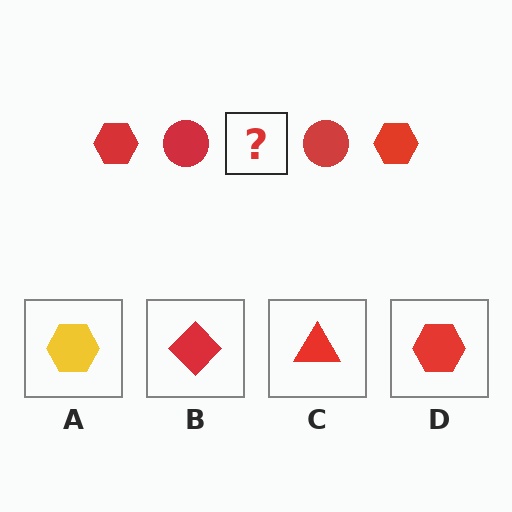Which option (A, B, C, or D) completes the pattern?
D.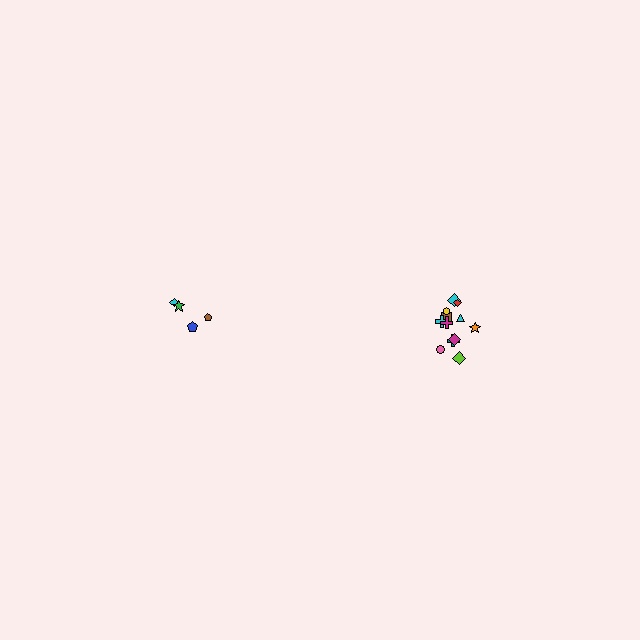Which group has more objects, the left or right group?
The right group.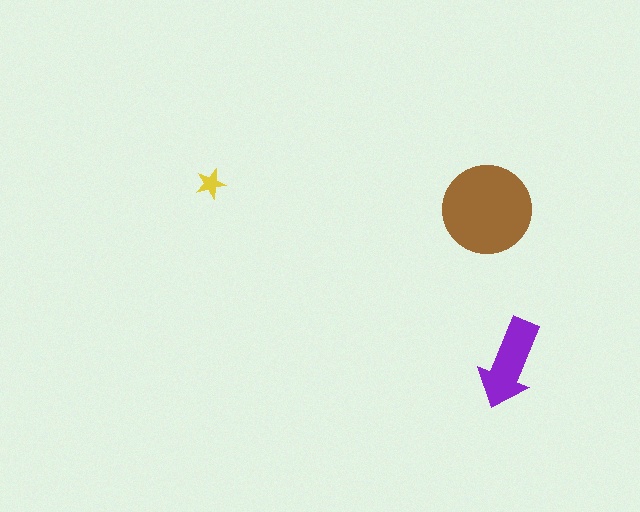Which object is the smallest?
The yellow star.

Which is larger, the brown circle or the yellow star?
The brown circle.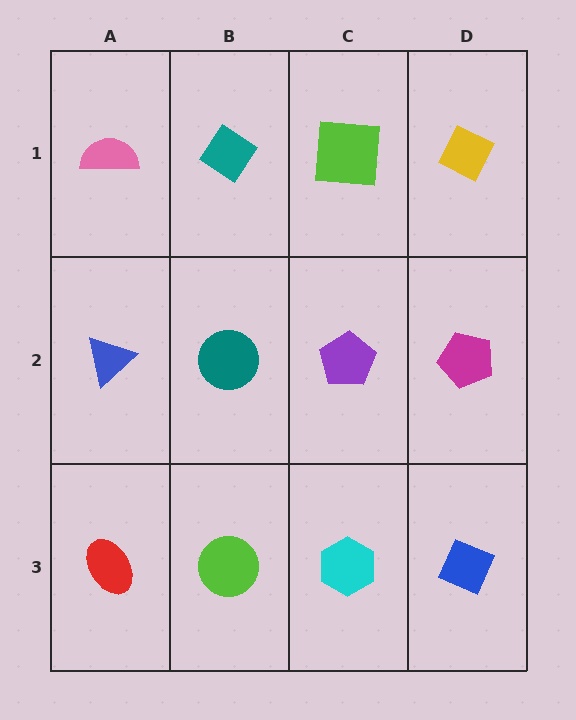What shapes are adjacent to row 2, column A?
A pink semicircle (row 1, column A), a red ellipse (row 3, column A), a teal circle (row 2, column B).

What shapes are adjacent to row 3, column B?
A teal circle (row 2, column B), a red ellipse (row 3, column A), a cyan hexagon (row 3, column C).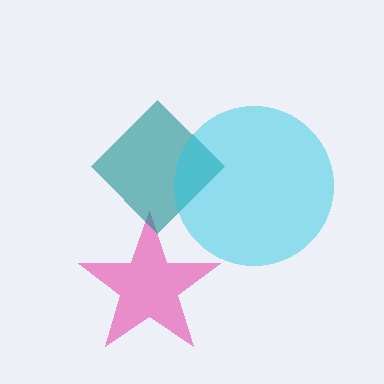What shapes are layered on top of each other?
The layered shapes are: a pink star, a teal diamond, a cyan circle.